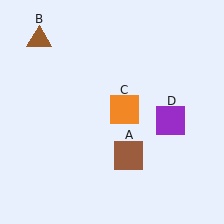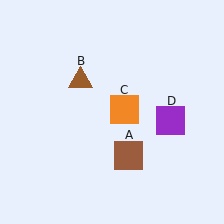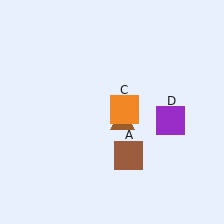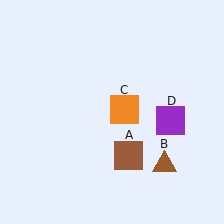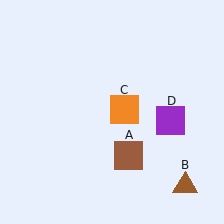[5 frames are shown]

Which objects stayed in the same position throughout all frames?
Brown square (object A) and orange square (object C) and purple square (object D) remained stationary.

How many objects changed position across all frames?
1 object changed position: brown triangle (object B).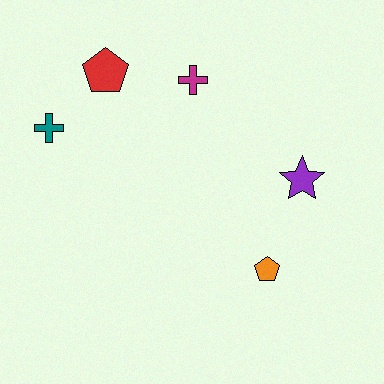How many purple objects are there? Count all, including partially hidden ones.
There is 1 purple object.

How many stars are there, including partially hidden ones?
There is 1 star.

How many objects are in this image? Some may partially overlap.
There are 5 objects.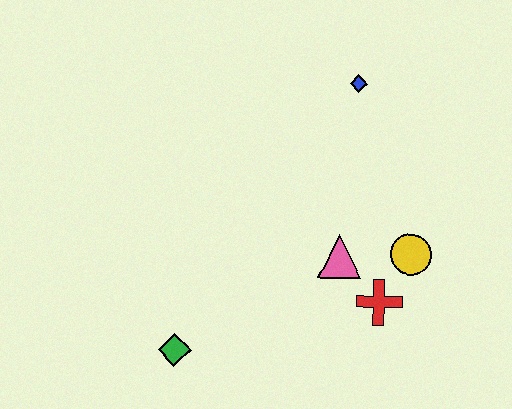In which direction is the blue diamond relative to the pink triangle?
The blue diamond is above the pink triangle.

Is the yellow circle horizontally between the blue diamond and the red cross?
No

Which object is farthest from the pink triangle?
The green diamond is farthest from the pink triangle.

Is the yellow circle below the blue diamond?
Yes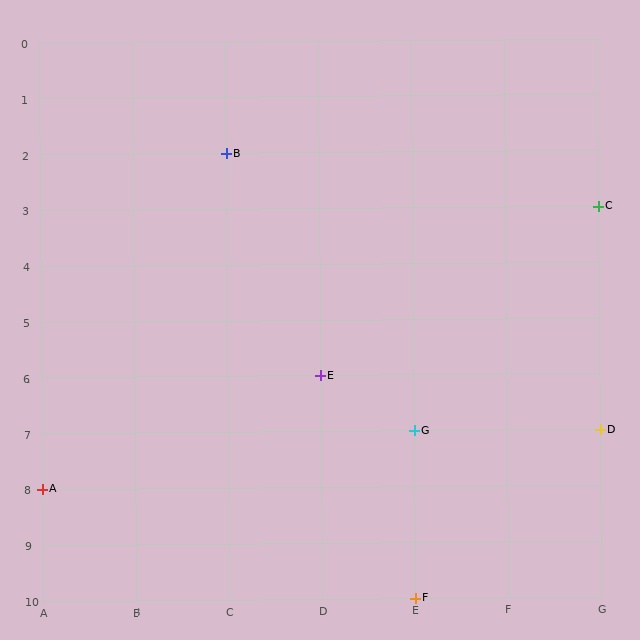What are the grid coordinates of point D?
Point D is at grid coordinates (G, 7).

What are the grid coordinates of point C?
Point C is at grid coordinates (G, 3).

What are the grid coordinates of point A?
Point A is at grid coordinates (A, 8).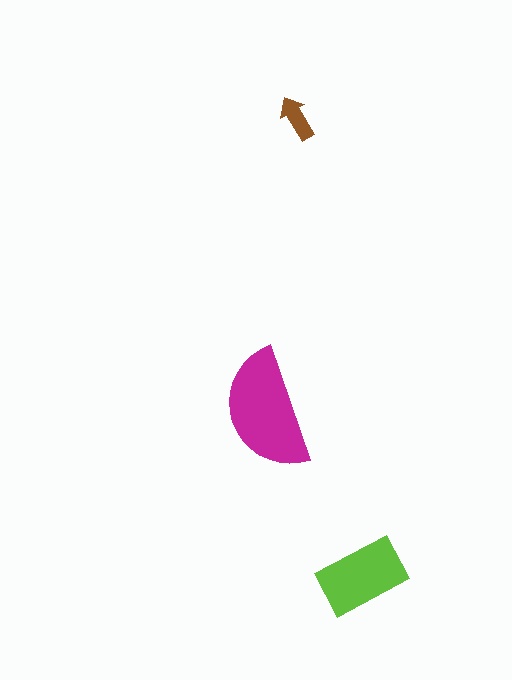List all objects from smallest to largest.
The brown arrow, the lime rectangle, the magenta semicircle.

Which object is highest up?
The brown arrow is topmost.